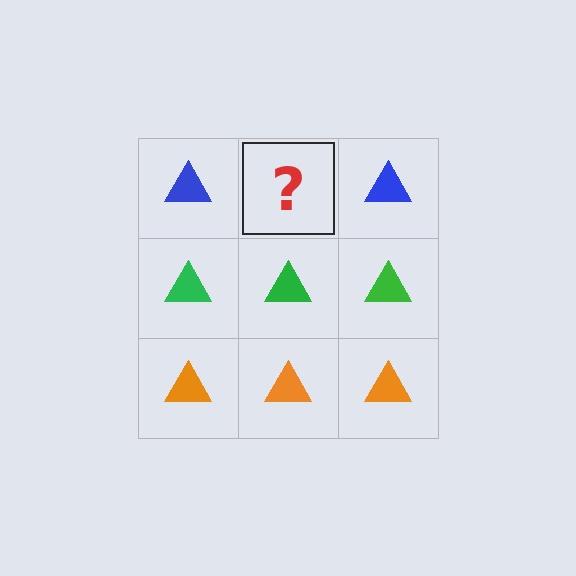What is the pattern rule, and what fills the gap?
The rule is that each row has a consistent color. The gap should be filled with a blue triangle.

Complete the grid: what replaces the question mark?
The question mark should be replaced with a blue triangle.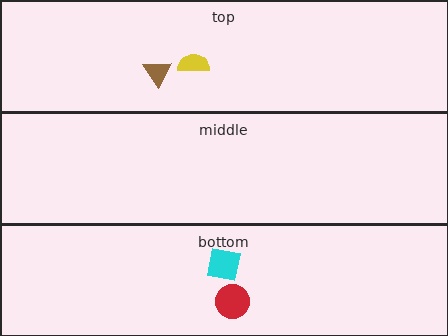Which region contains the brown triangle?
The top region.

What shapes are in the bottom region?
The cyan square, the red circle.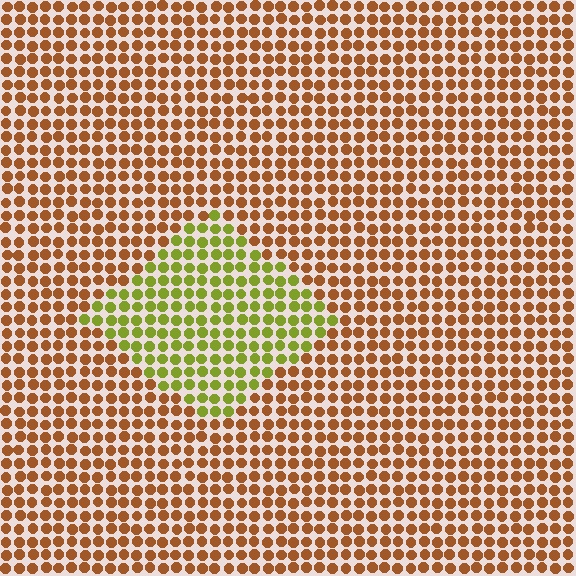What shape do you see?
I see a diamond.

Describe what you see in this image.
The image is filled with small brown elements in a uniform arrangement. A diamond-shaped region is visible where the elements are tinted to a slightly different hue, forming a subtle color boundary.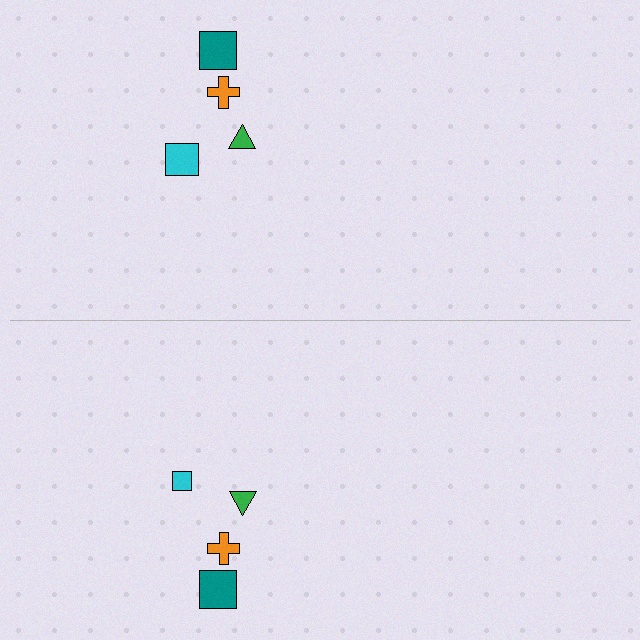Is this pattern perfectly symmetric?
No, the pattern is not perfectly symmetric. The cyan square on the bottom side has a different size than its mirror counterpart.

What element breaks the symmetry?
The cyan square on the bottom side has a different size than its mirror counterpart.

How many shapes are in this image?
There are 8 shapes in this image.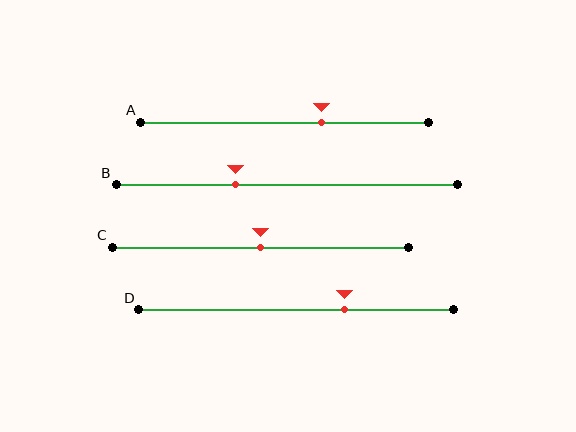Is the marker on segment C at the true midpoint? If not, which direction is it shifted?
Yes, the marker on segment C is at the true midpoint.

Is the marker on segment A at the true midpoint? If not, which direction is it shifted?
No, the marker on segment A is shifted to the right by about 13% of the segment length.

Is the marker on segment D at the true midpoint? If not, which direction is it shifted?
No, the marker on segment D is shifted to the right by about 15% of the segment length.